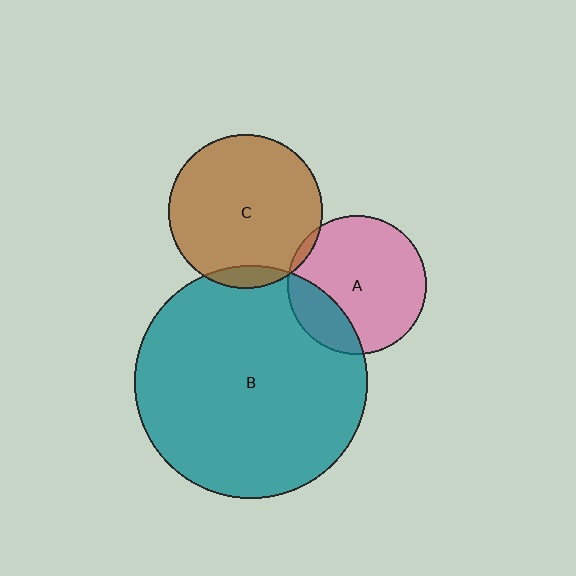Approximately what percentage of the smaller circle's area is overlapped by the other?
Approximately 5%.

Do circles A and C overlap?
Yes.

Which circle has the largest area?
Circle B (teal).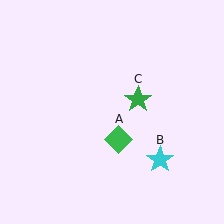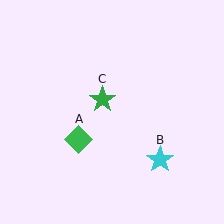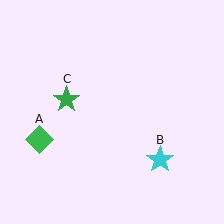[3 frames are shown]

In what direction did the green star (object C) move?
The green star (object C) moved left.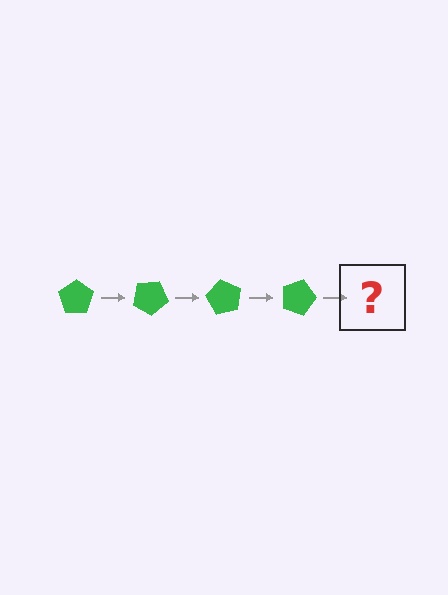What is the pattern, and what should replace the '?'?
The pattern is that the pentagon rotates 30 degrees each step. The '?' should be a green pentagon rotated 120 degrees.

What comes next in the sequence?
The next element should be a green pentagon rotated 120 degrees.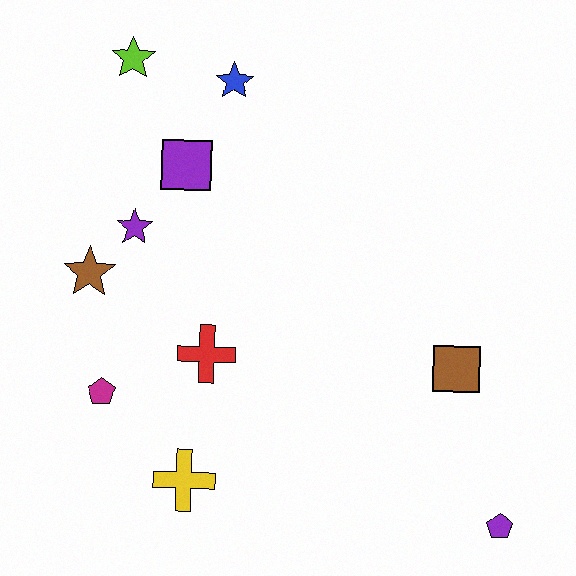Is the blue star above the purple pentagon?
Yes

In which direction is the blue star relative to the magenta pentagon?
The blue star is above the magenta pentagon.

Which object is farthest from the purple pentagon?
The lime star is farthest from the purple pentagon.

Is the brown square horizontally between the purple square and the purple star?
No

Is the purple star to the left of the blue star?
Yes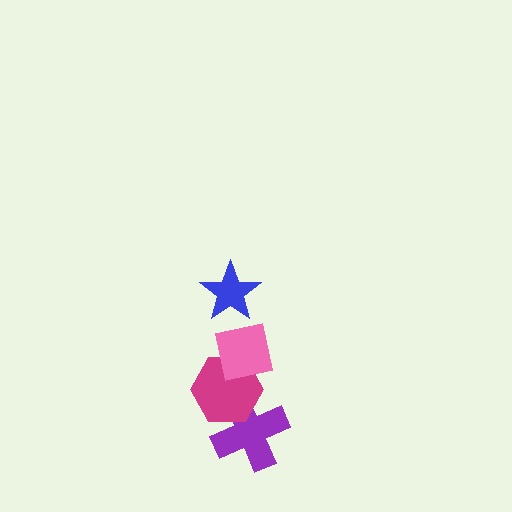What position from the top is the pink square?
The pink square is 2nd from the top.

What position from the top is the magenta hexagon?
The magenta hexagon is 3rd from the top.